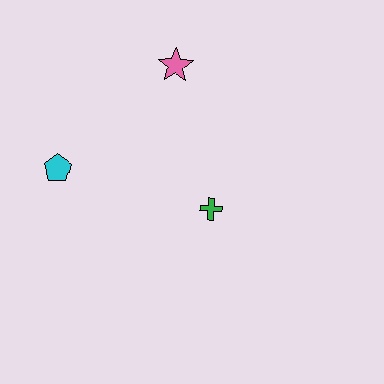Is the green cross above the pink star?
No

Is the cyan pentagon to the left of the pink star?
Yes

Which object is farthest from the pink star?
The cyan pentagon is farthest from the pink star.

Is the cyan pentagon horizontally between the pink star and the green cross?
No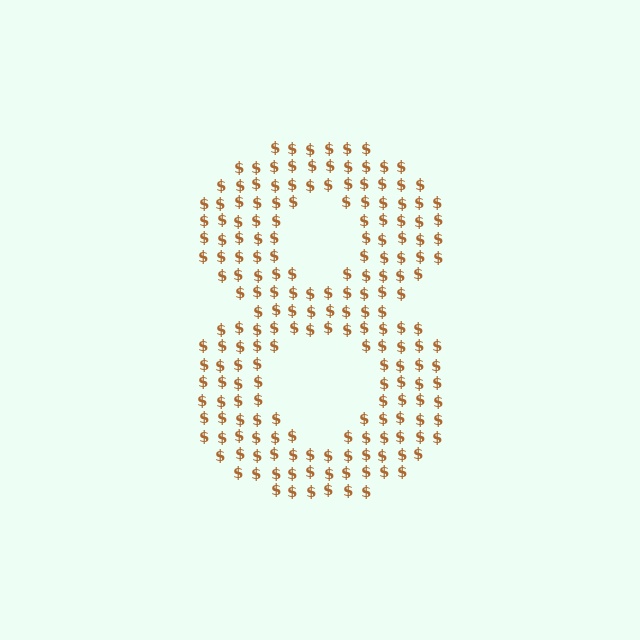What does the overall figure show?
The overall figure shows the digit 8.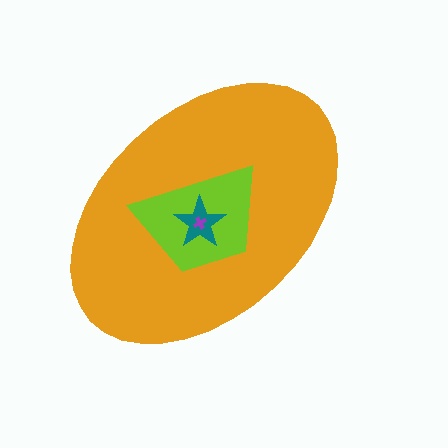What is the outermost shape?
The orange ellipse.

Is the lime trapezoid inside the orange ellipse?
Yes.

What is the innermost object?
The purple cross.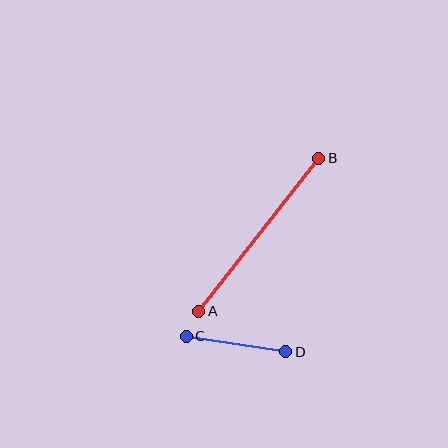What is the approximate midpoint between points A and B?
The midpoint is at approximately (259, 235) pixels.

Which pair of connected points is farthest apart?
Points A and B are farthest apart.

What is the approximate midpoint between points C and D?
The midpoint is at approximately (236, 344) pixels.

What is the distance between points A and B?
The distance is approximately 194 pixels.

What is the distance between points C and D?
The distance is approximately 101 pixels.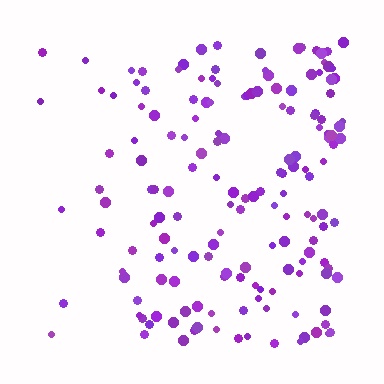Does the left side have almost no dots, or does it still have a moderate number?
Still a moderate number, just noticeably fewer than the right.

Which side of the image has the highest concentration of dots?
The right.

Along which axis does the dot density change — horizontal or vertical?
Horizontal.